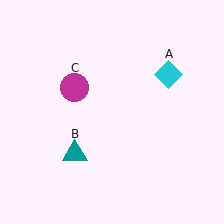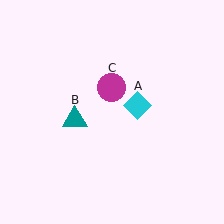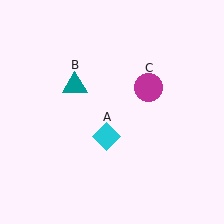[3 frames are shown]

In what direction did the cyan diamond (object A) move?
The cyan diamond (object A) moved down and to the left.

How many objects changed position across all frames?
3 objects changed position: cyan diamond (object A), teal triangle (object B), magenta circle (object C).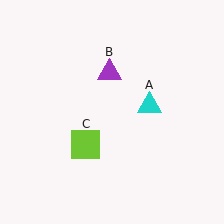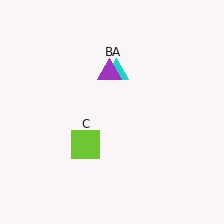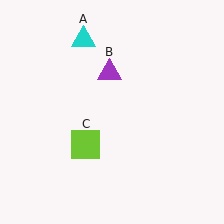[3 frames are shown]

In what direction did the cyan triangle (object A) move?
The cyan triangle (object A) moved up and to the left.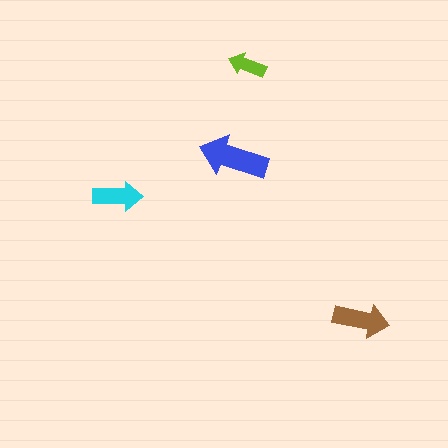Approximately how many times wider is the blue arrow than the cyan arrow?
About 1.5 times wider.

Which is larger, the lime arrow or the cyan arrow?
The cyan one.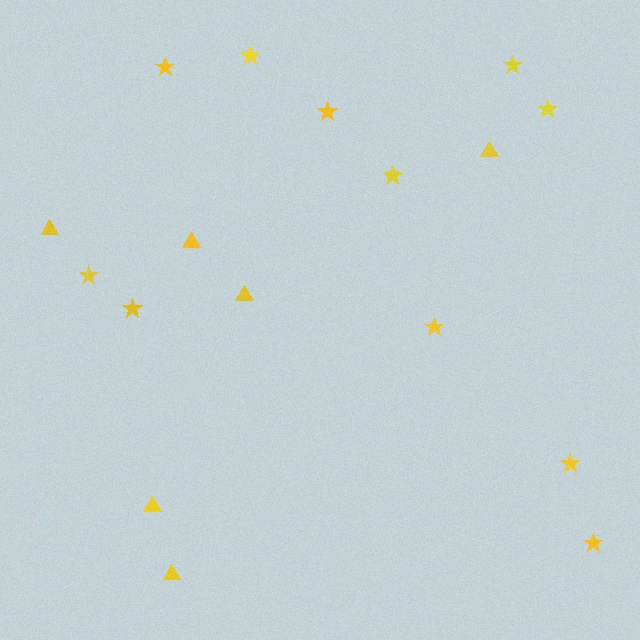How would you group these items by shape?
There are 2 groups: one group of stars (11) and one group of triangles (6).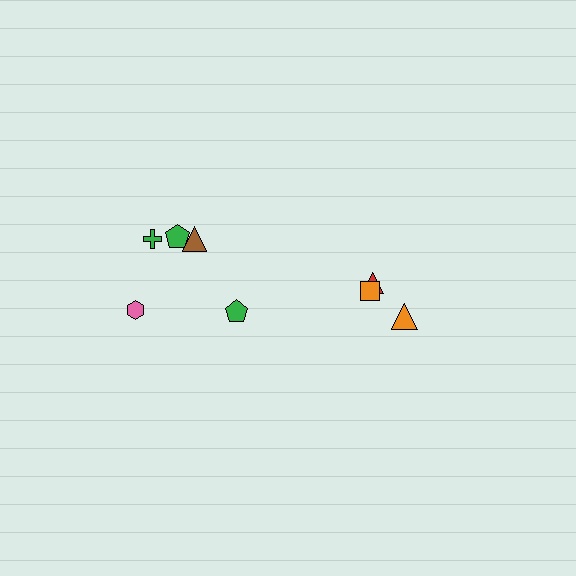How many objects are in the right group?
There are 3 objects.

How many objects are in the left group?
There are 5 objects.